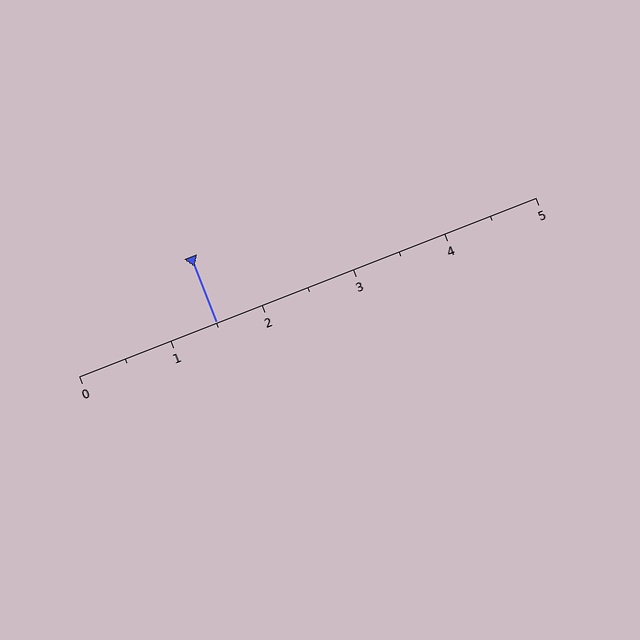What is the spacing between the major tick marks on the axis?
The major ticks are spaced 1 apart.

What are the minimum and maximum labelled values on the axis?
The axis runs from 0 to 5.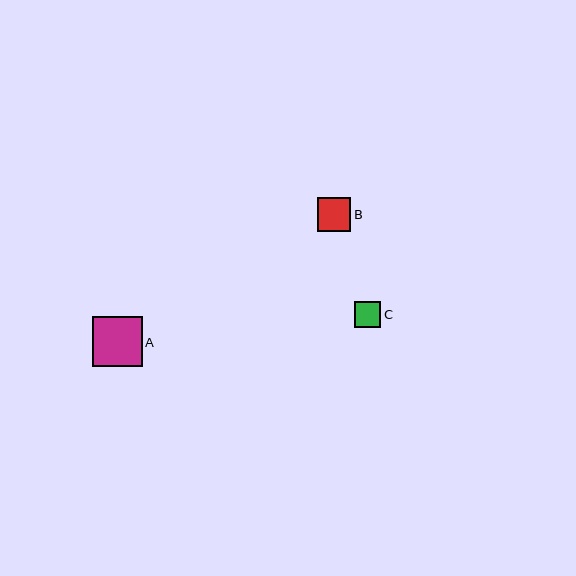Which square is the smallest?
Square C is the smallest with a size of approximately 26 pixels.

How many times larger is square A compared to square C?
Square A is approximately 1.9 times the size of square C.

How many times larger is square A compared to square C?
Square A is approximately 1.9 times the size of square C.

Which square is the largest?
Square A is the largest with a size of approximately 50 pixels.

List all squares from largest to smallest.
From largest to smallest: A, B, C.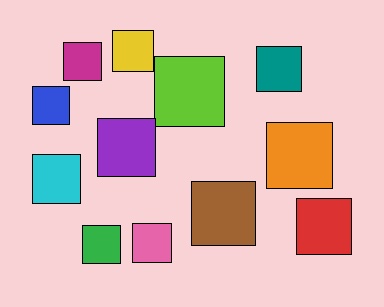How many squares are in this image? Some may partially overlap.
There are 12 squares.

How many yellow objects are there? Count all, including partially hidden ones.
There is 1 yellow object.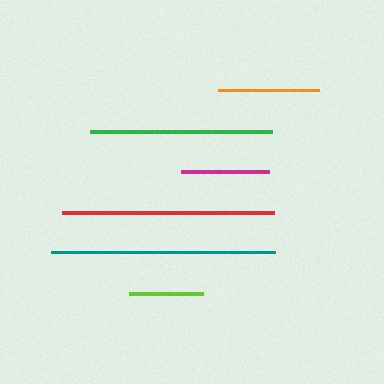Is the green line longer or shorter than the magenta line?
The green line is longer than the magenta line.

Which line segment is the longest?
The teal line is the longest at approximately 224 pixels.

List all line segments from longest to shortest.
From longest to shortest: teal, red, green, orange, magenta, lime.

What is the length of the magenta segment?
The magenta segment is approximately 88 pixels long.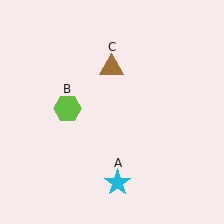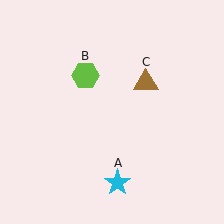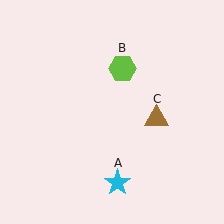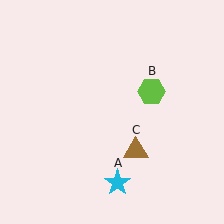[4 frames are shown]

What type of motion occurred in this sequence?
The lime hexagon (object B), brown triangle (object C) rotated clockwise around the center of the scene.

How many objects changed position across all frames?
2 objects changed position: lime hexagon (object B), brown triangle (object C).